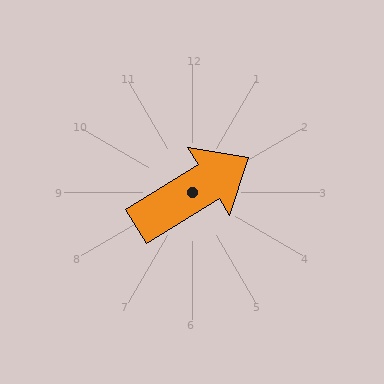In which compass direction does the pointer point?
Northeast.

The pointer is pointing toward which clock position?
Roughly 2 o'clock.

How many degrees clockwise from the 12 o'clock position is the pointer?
Approximately 58 degrees.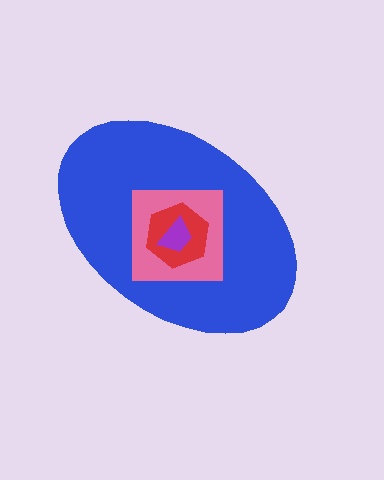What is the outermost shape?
The blue ellipse.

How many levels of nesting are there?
4.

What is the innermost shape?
The purple trapezoid.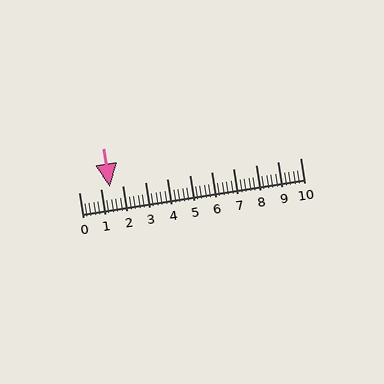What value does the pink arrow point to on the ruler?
The pink arrow points to approximately 1.4.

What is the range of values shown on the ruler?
The ruler shows values from 0 to 10.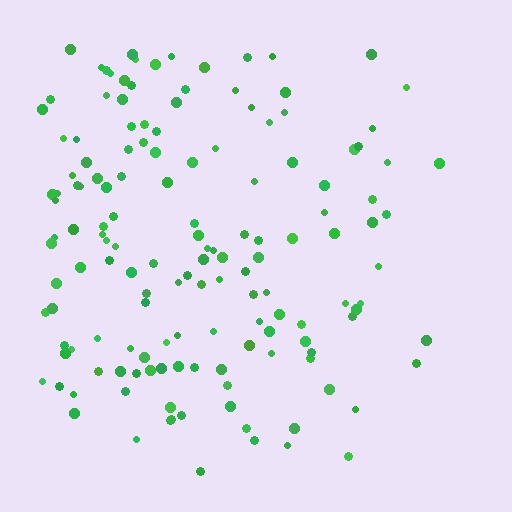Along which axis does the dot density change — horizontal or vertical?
Horizontal.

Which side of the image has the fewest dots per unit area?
The right.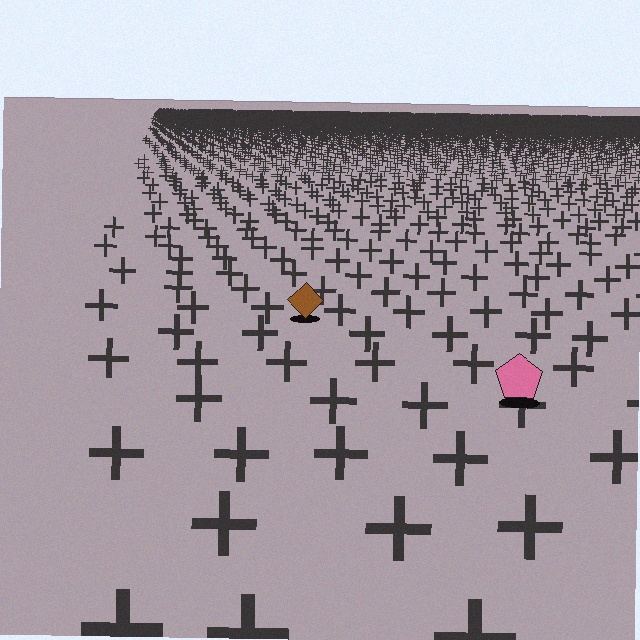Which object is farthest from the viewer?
The brown diamond is farthest from the viewer. It appears smaller and the ground texture around it is denser.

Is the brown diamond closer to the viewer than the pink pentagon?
No. The pink pentagon is closer — you can tell from the texture gradient: the ground texture is coarser near it.